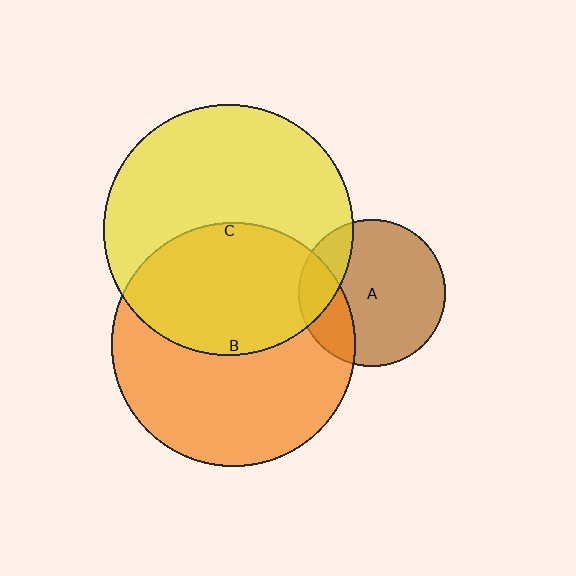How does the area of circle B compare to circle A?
Approximately 2.7 times.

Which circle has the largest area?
Circle C (yellow).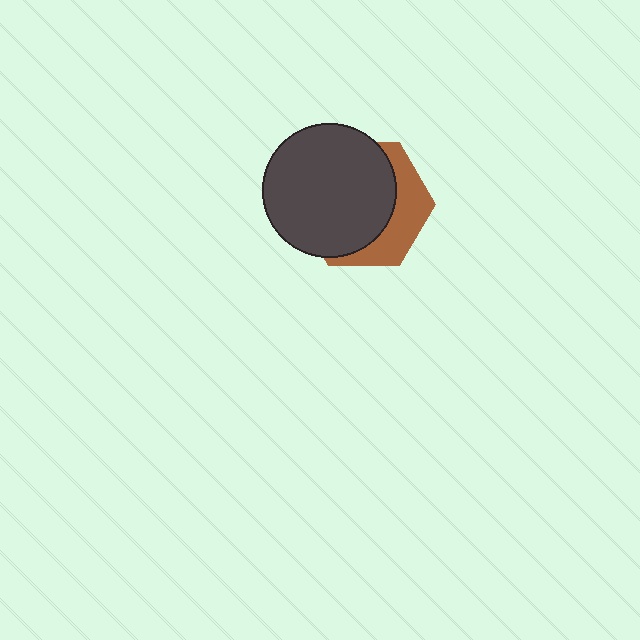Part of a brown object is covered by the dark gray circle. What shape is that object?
It is a hexagon.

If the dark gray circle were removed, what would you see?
You would see the complete brown hexagon.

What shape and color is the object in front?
The object in front is a dark gray circle.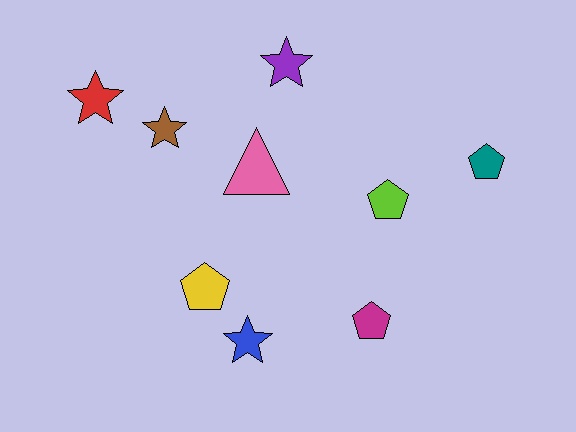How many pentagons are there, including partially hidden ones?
There are 4 pentagons.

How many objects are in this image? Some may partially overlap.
There are 9 objects.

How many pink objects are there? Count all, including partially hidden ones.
There is 1 pink object.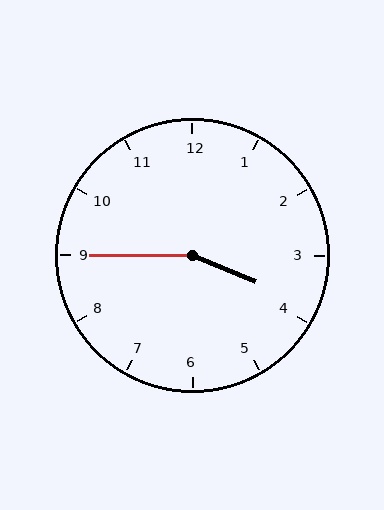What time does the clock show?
3:45.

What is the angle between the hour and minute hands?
Approximately 158 degrees.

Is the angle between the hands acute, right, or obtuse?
It is obtuse.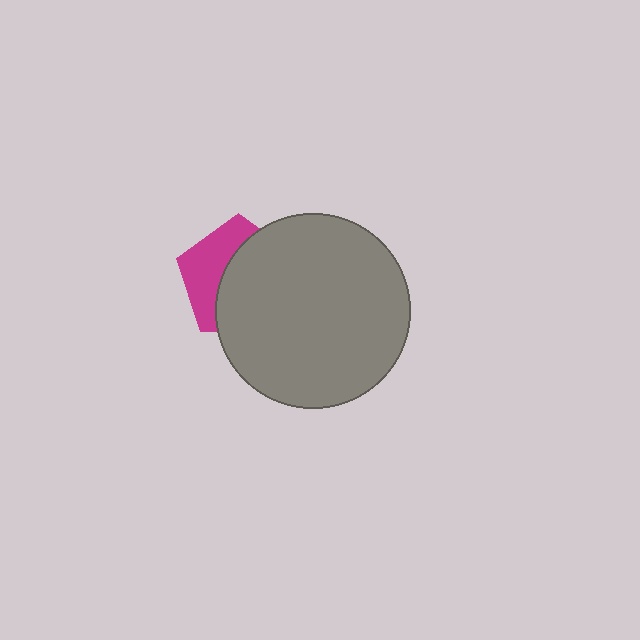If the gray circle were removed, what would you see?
You would see the complete magenta pentagon.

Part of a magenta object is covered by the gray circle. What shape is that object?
It is a pentagon.